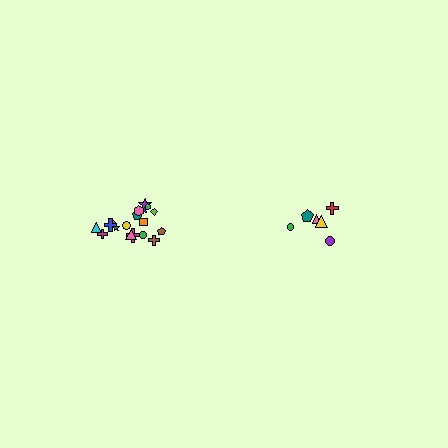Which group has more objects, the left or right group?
The left group.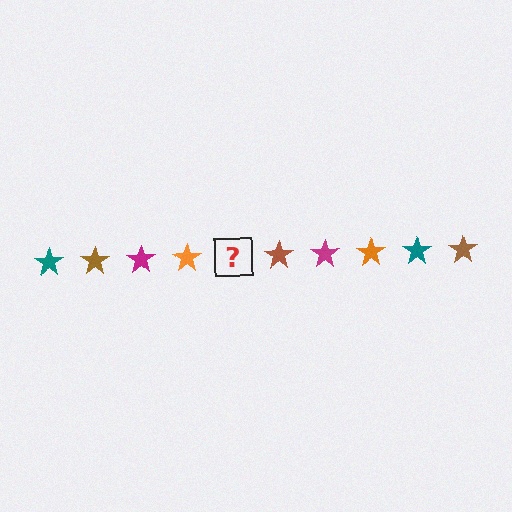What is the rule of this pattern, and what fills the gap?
The rule is that the pattern cycles through teal, brown, magenta, orange stars. The gap should be filled with a teal star.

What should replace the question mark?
The question mark should be replaced with a teal star.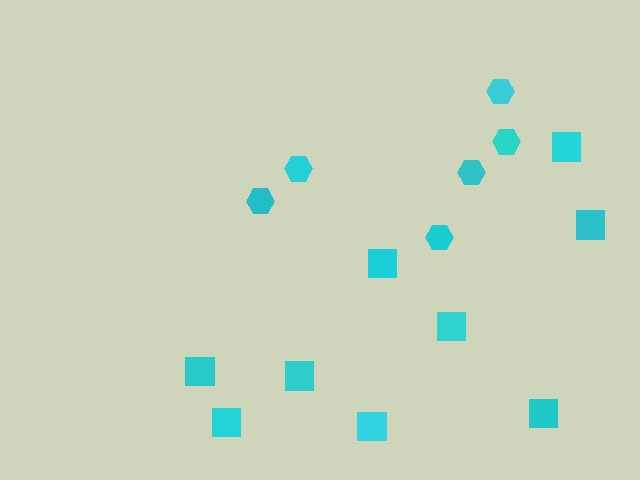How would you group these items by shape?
There are 2 groups: one group of hexagons (6) and one group of squares (9).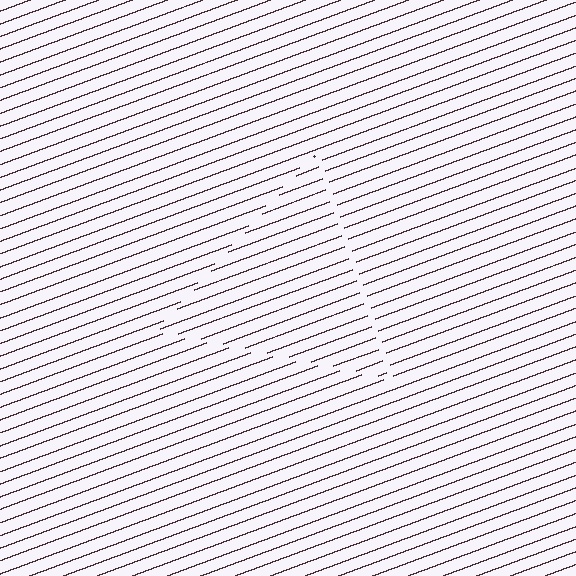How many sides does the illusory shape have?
3 sides — the line-ends trace a triangle.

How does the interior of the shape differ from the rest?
The interior of the shape contains the same grating, shifted by half a period — the contour is defined by the phase discontinuity where line-ends from the inner and outer gratings abut.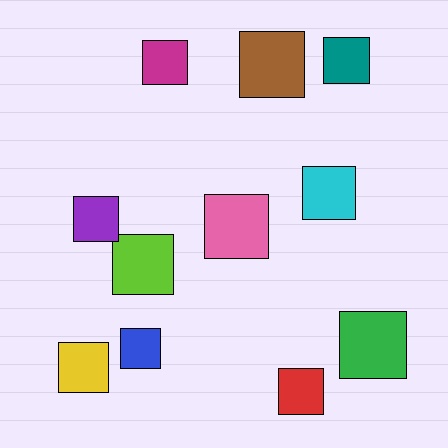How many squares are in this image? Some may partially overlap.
There are 11 squares.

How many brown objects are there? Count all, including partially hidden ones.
There is 1 brown object.